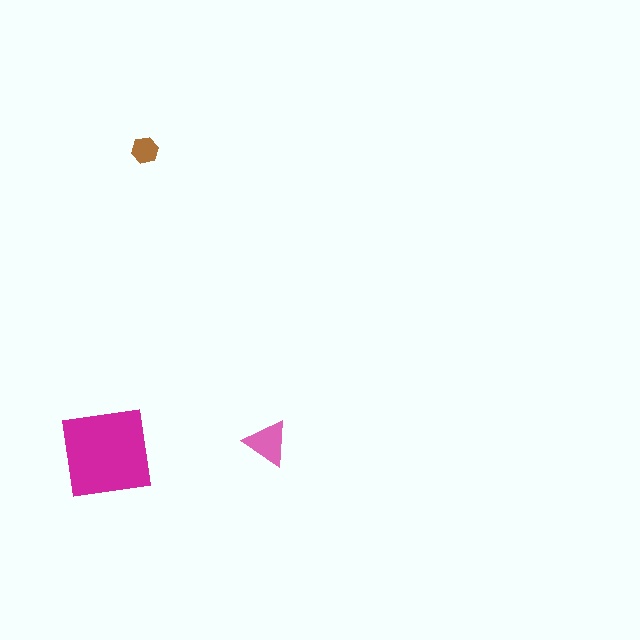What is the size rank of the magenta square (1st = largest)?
1st.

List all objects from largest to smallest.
The magenta square, the pink triangle, the brown hexagon.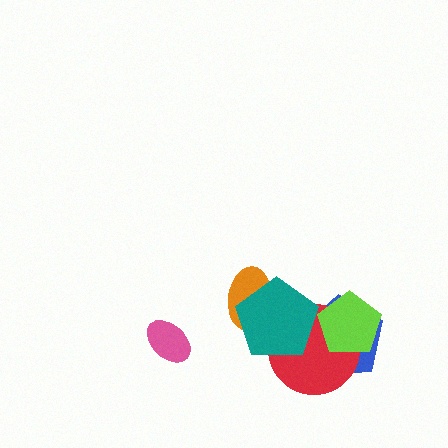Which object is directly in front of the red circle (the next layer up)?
The teal pentagon is directly in front of the red circle.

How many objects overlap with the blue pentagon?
3 objects overlap with the blue pentagon.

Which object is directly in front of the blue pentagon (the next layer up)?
The red circle is directly in front of the blue pentagon.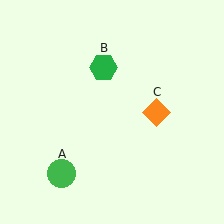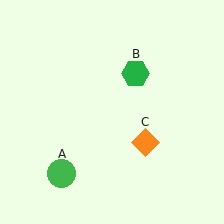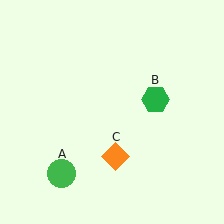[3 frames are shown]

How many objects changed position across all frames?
2 objects changed position: green hexagon (object B), orange diamond (object C).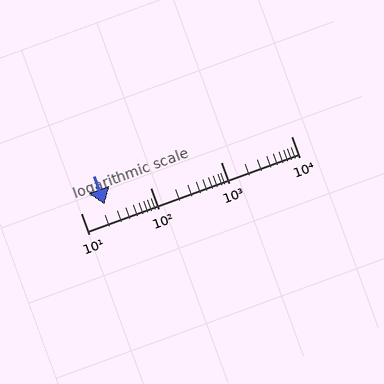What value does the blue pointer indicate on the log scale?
The pointer indicates approximately 22.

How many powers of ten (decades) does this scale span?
The scale spans 3 decades, from 10 to 10000.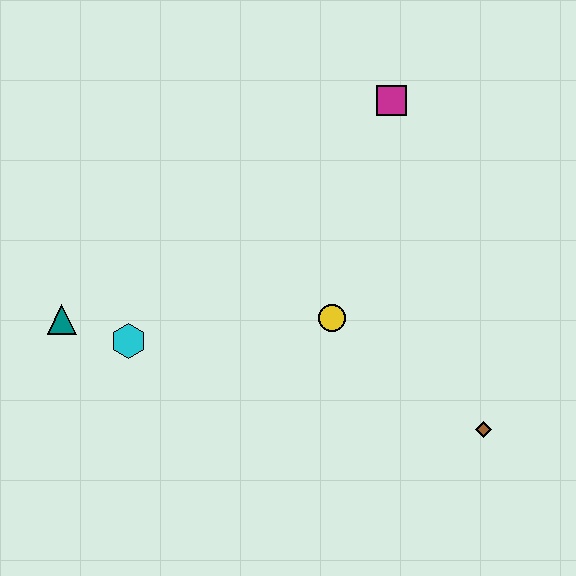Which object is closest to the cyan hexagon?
The teal triangle is closest to the cyan hexagon.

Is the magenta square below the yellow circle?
No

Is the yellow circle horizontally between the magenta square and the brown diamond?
No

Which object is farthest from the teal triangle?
The brown diamond is farthest from the teal triangle.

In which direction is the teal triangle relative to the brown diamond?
The teal triangle is to the left of the brown diamond.